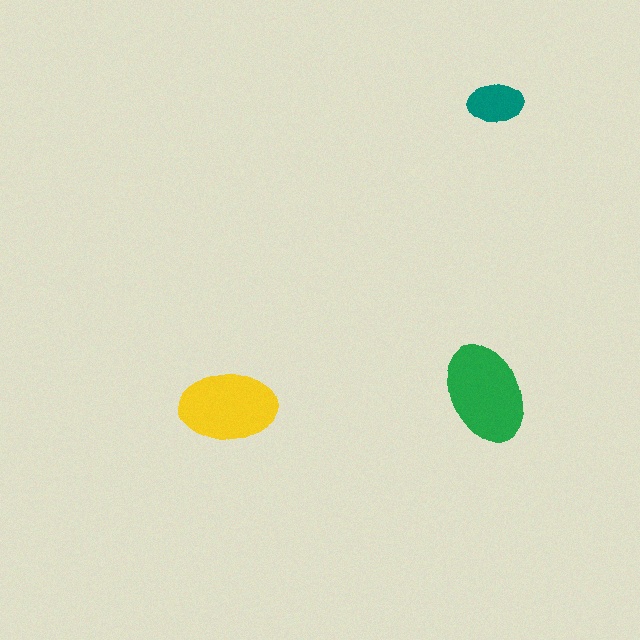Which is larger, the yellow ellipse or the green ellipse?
The green one.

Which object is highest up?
The teal ellipse is topmost.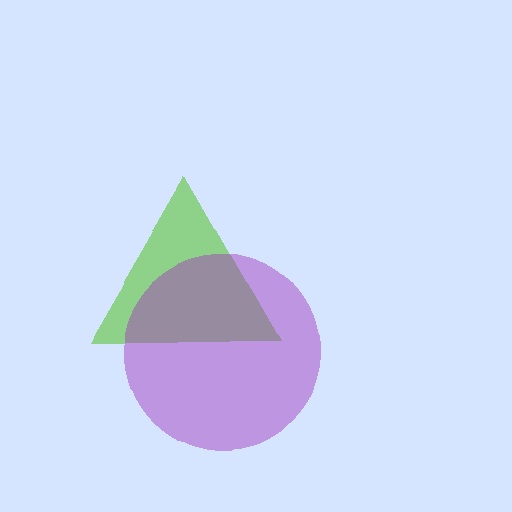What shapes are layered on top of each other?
The layered shapes are: a lime triangle, a purple circle.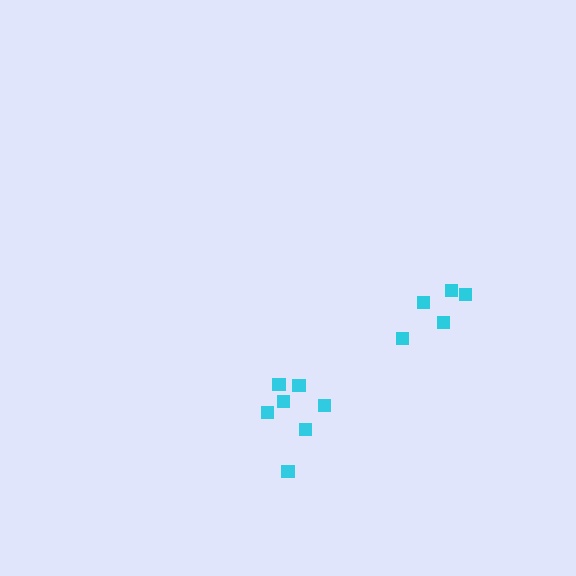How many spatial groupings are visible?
There are 2 spatial groupings.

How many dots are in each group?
Group 1: 7 dots, Group 2: 5 dots (12 total).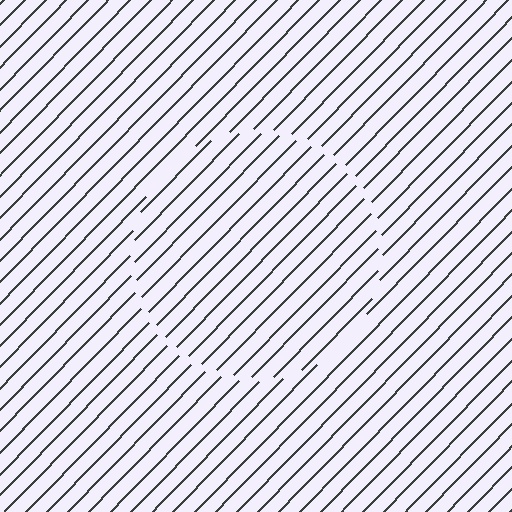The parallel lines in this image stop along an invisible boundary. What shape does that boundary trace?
An illusory circle. The interior of the shape contains the same grating, shifted by half a period — the contour is defined by the phase discontinuity where line-ends from the inner and outer gratings abut.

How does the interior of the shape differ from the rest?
The interior of the shape contains the same grating, shifted by half a period — the contour is defined by the phase discontinuity where line-ends from the inner and outer gratings abut.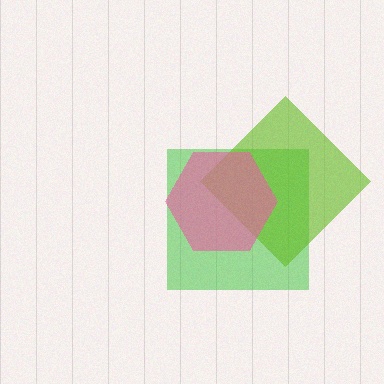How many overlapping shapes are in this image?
There are 3 overlapping shapes in the image.